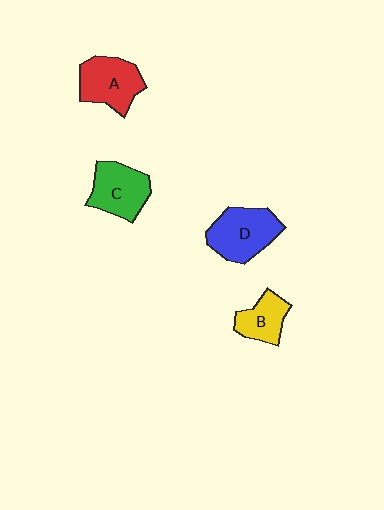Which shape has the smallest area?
Shape B (yellow).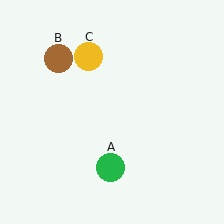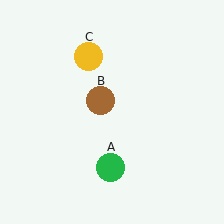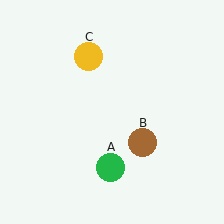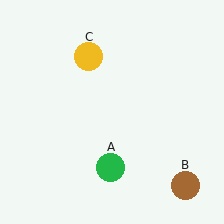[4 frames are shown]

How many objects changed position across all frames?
1 object changed position: brown circle (object B).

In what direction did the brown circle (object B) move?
The brown circle (object B) moved down and to the right.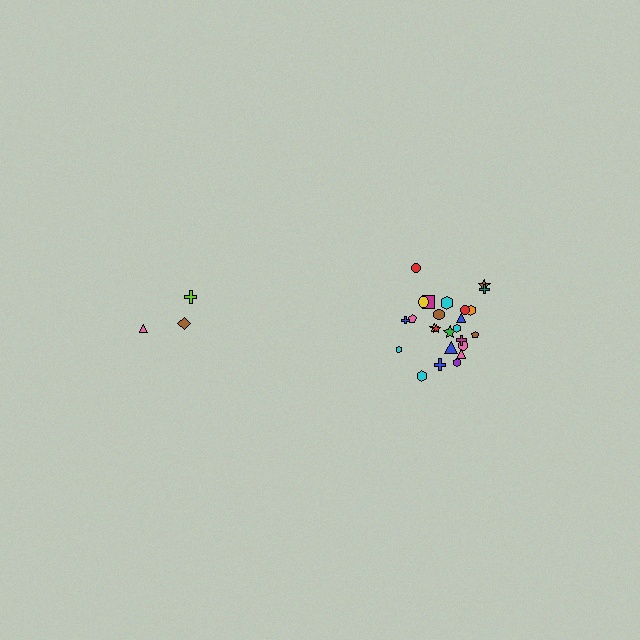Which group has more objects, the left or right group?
The right group.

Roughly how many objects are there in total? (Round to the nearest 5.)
Roughly 30 objects in total.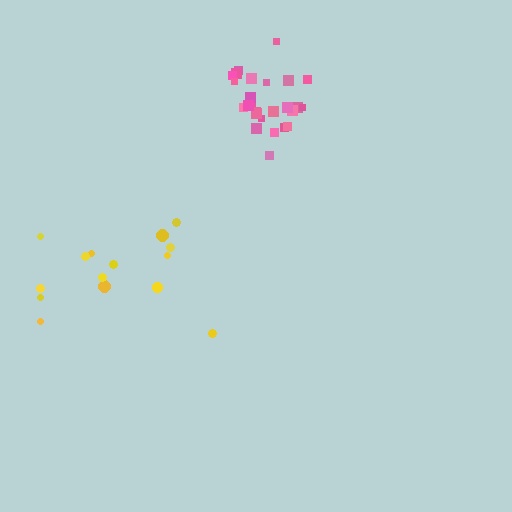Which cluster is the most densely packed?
Pink.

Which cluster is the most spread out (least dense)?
Yellow.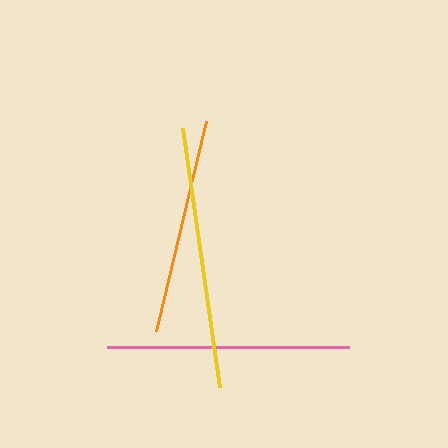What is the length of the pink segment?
The pink segment is approximately 242 pixels long.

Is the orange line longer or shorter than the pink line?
The pink line is longer than the orange line.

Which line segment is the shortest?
The orange line is the shortest at approximately 216 pixels.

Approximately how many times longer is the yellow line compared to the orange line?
The yellow line is approximately 1.2 times the length of the orange line.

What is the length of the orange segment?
The orange segment is approximately 216 pixels long.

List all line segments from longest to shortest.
From longest to shortest: yellow, pink, orange.